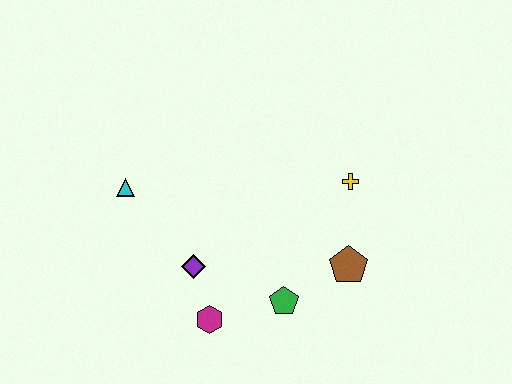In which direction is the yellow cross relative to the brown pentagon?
The yellow cross is above the brown pentagon.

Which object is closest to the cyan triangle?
The purple diamond is closest to the cyan triangle.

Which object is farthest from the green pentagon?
The cyan triangle is farthest from the green pentagon.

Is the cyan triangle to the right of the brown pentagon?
No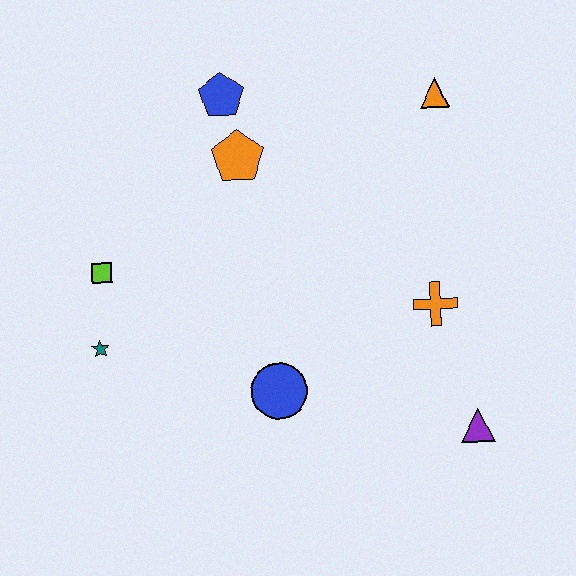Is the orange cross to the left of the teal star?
No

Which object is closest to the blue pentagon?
The orange pentagon is closest to the blue pentagon.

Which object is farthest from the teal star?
The orange triangle is farthest from the teal star.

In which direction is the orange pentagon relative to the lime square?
The orange pentagon is to the right of the lime square.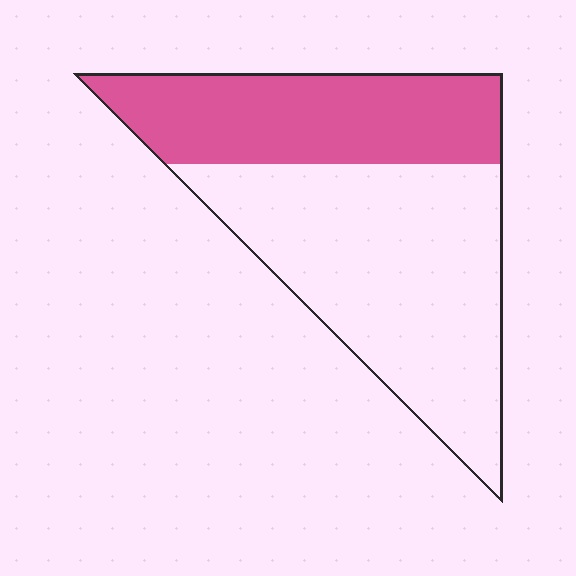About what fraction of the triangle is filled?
About three eighths (3/8).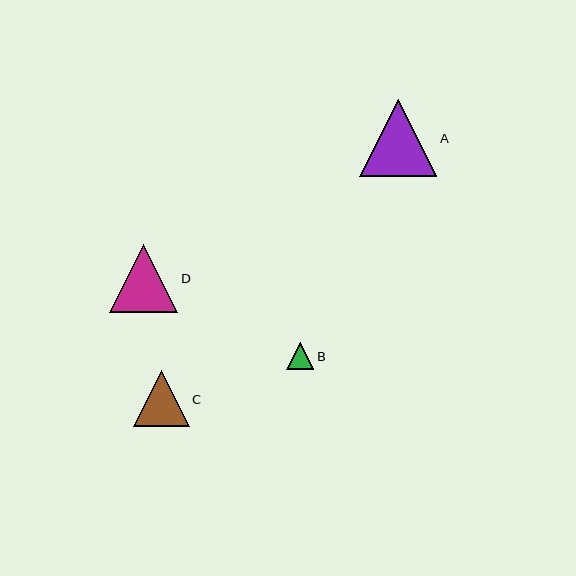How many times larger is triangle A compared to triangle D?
Triangle A is approximately 1.1 times the size of triangle D.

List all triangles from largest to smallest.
From largest to smallest: A, D, C, B.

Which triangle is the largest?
Triangle A is the largest with a size of approximately 77 pixels.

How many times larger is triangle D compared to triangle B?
Triangle D is approximately 2.5 times the size of triangle B.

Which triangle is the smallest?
Triangle B is the smallest with a size of approximately 27 pixels.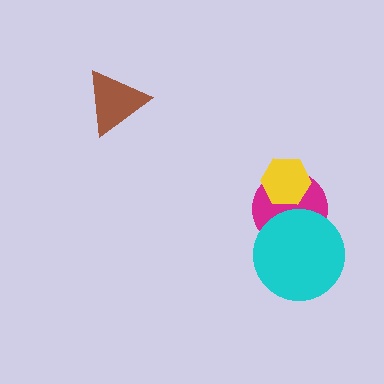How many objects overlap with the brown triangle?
0 objects overlap with the brown triangle.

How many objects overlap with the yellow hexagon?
1 object overlaps with the yellow hexagon.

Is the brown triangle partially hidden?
No, no other shape covers it.